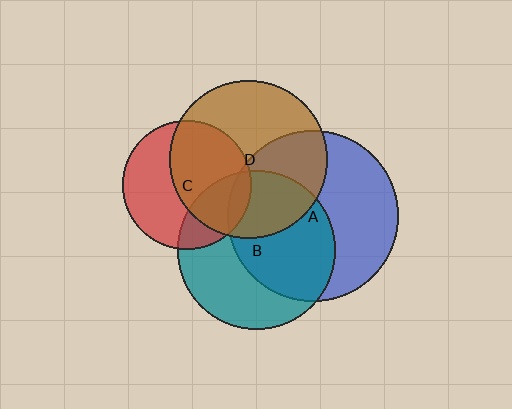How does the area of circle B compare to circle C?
Approximately 1.5 times.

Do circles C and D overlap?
Yes.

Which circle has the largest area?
Circle A (blue).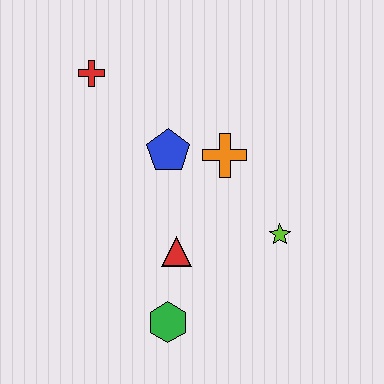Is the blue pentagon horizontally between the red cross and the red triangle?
Yes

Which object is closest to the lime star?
The orange cross is closest to the lime star.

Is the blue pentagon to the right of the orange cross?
No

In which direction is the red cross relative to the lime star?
The red cross is to the left of the lime star.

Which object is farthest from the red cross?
The green hexagon is farthest from the red cross.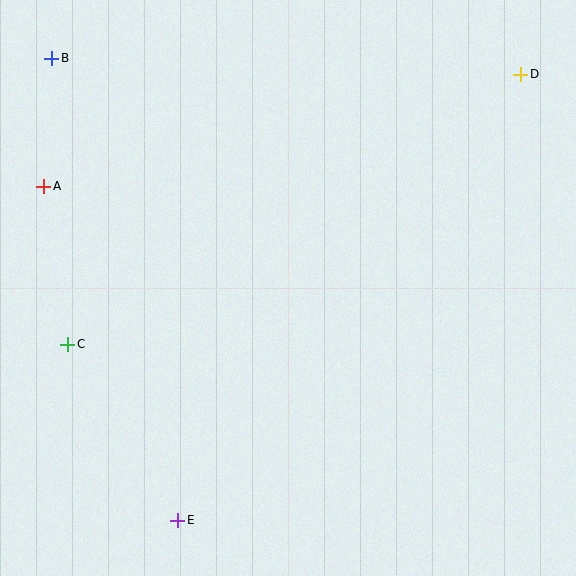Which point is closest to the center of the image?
Point C at (68, 344) is closest to the center.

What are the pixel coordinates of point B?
Point B is at (52, 58).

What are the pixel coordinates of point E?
Point E is at (178, 520).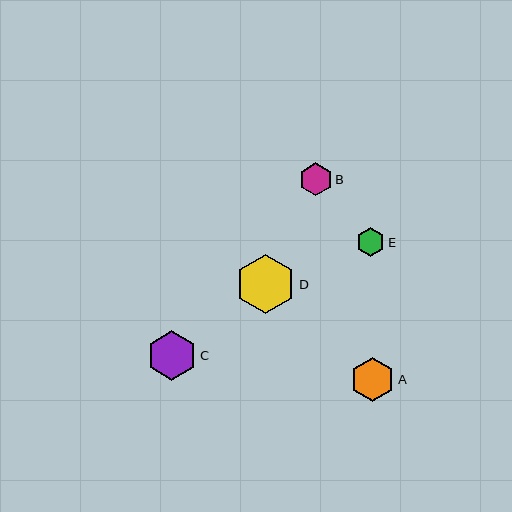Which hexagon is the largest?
Hexagon D is the largest with a size of approximately 60 pixels.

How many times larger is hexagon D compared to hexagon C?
Hexagon D is approximately 1.2 times the size of hexagon C.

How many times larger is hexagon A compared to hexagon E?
Hexagon A is approximately 1.6 times the size of hexagon E.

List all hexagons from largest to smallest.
From largest to smallest: D, C, A, B, E.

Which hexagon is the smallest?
Hexagon E is the smallest with a size of approximately 28 pixels.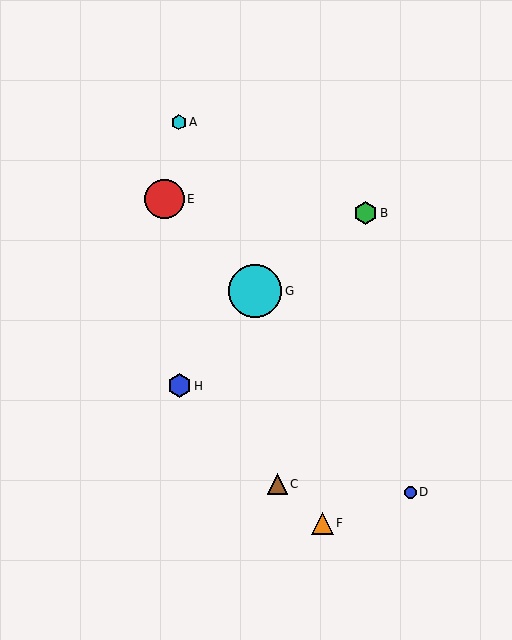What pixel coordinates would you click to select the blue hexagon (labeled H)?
Click at (179, 386) to select the blue hexagon H.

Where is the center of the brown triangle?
The center of the brown triangle is at (277, 484).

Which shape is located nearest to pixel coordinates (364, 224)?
The green hexagon (labeled B) at (365, 213) is nearest to that location.